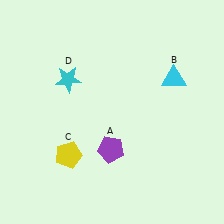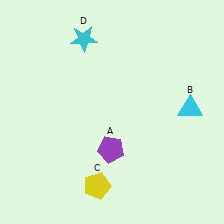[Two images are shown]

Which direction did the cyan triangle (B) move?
The cyan triangle (B) moved down.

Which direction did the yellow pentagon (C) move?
The yellow pentagon (C) moved down.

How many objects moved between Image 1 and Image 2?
3 objects moved between the two images.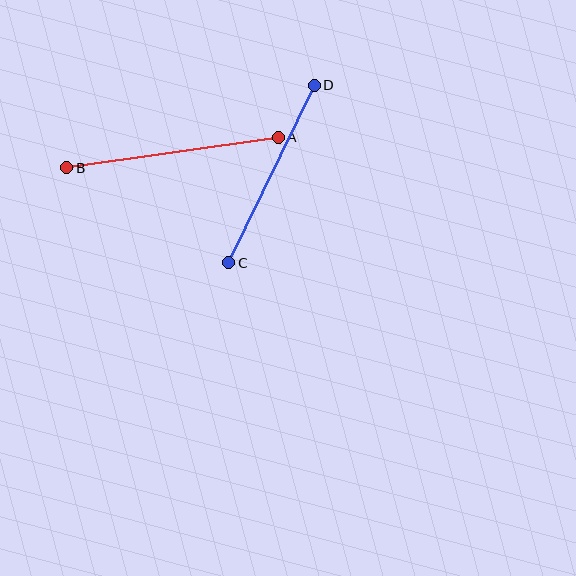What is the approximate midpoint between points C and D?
The midpoint is at approximately (271, 174) pixels.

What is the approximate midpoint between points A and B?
The midpoint is at approximately (173, 153) pixels.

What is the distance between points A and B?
The distance is approximately 214 pixels.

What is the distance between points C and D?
The distance is approximately 197 pixels.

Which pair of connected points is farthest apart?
Points A and B are farthest apart.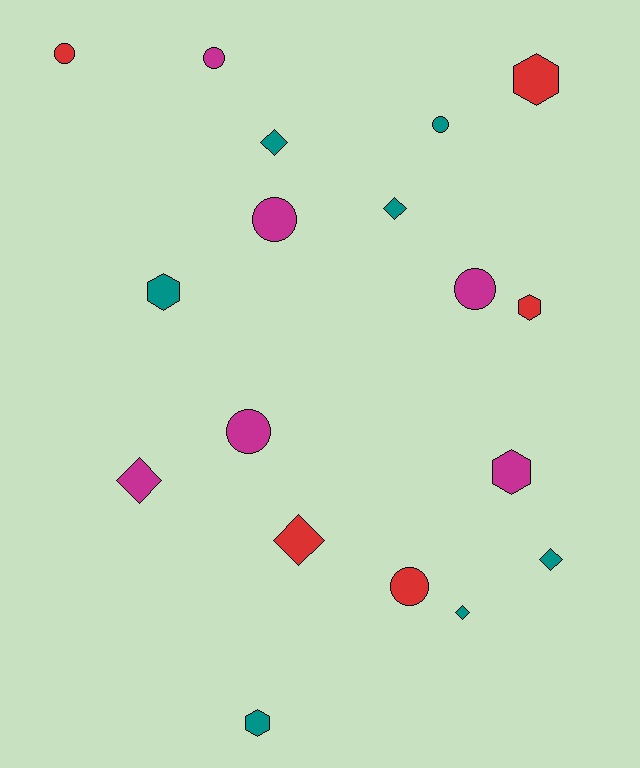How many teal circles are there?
There is 1 teal circle.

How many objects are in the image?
There are 18 objects.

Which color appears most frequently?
Teal, with 7 objects.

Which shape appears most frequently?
Circle, with 7 objects.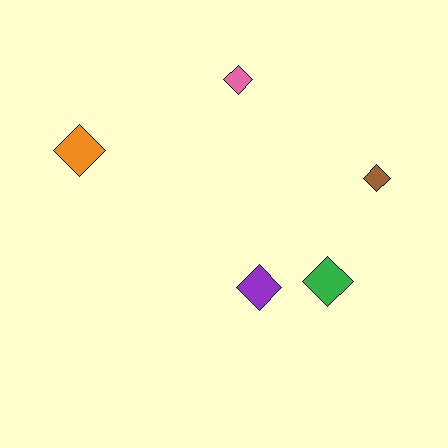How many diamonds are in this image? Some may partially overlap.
There are 5 diamonds.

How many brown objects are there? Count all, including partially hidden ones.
There is 1 brown object.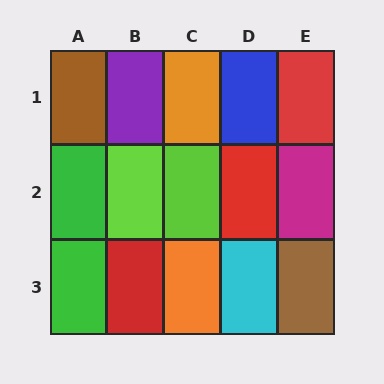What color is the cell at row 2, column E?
Magenta.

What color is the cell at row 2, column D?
Red.